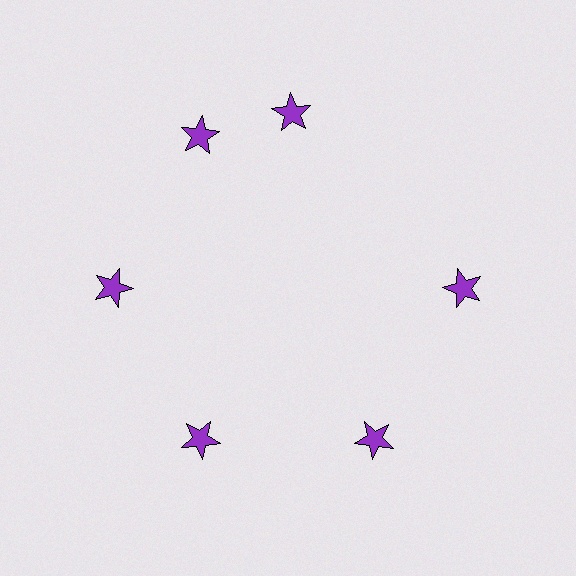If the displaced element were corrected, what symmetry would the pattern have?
It would have 6-fold rotational symmetry — the pattern would map onto itself every 60 degrees.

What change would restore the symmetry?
The symmetry would be restored by rotating it back into even spacing with its neighbors so that all 6 stars sit at equal angles and equal distance from the center.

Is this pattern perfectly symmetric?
No. The 6 purple stars are arranged in a ring, but one element near the 1 o'clock position is rotated out of alignment along the ring, breaking the 6-fold rotational symmetry.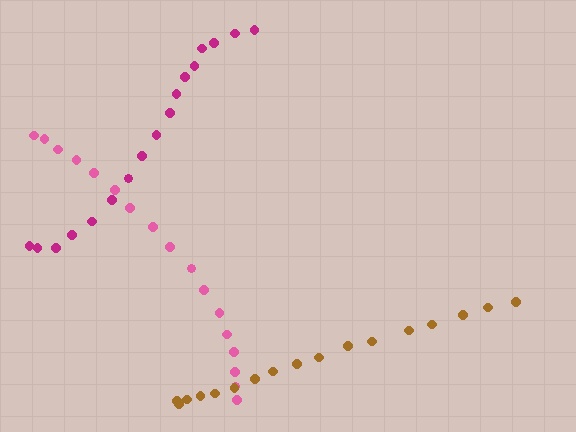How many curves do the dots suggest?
There are 3 distinct paths.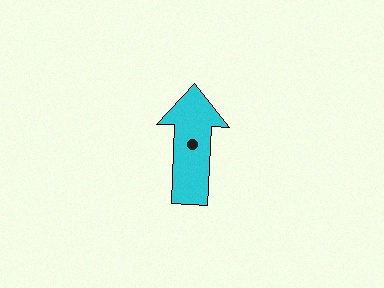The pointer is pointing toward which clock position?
Roughly 12 o'clock.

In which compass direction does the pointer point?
North.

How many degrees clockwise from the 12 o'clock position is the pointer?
Approximately 3 degrees.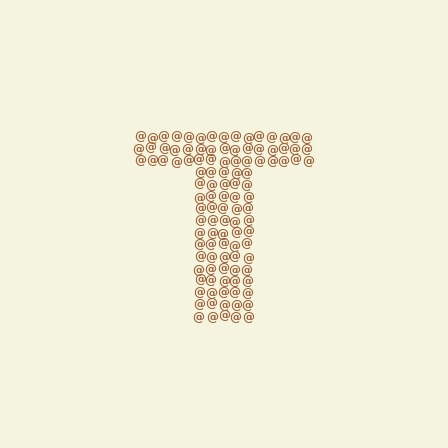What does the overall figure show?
The overall figure shows the letter T.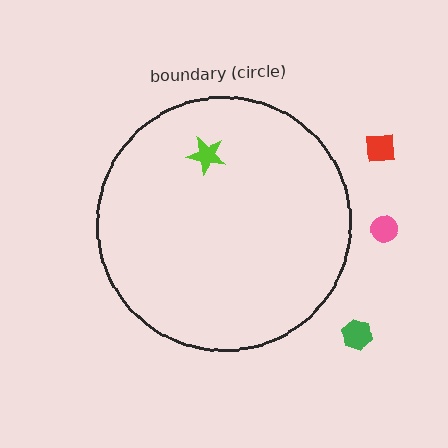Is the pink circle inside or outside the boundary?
Outside.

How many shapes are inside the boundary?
1 inside, 3 outside.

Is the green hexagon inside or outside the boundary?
Outside.